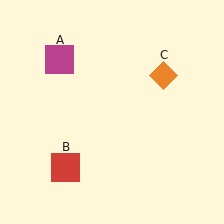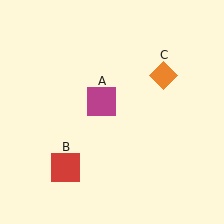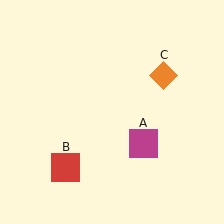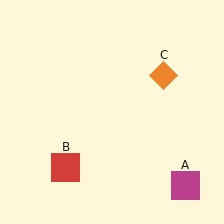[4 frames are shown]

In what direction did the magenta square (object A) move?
The magenta square (object A) moved down and to the right.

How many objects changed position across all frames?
1 object changed position: magenta square (object A).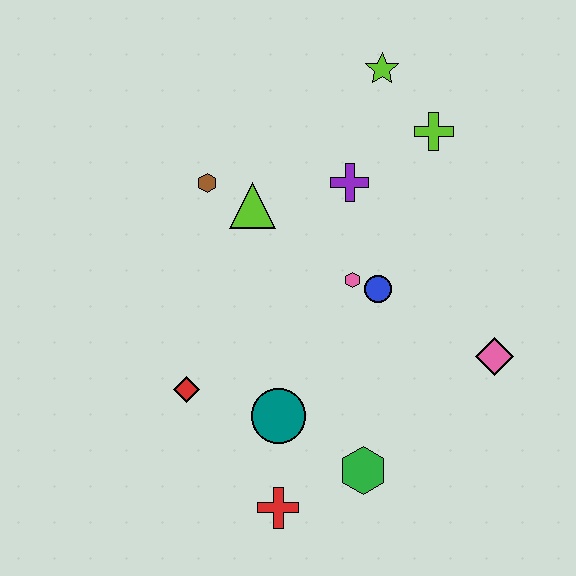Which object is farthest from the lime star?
The red cross is farthest from the lime star.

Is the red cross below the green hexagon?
Yes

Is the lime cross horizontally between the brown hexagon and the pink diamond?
Yes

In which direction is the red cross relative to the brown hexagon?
The red cross is below the brown hexagon.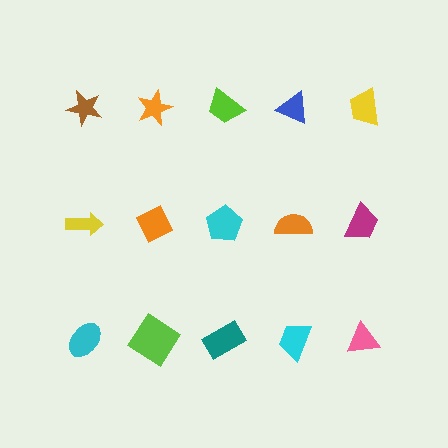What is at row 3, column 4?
A cyan trapezoid.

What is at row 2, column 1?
A yellow arrow.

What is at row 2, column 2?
An orange diamond.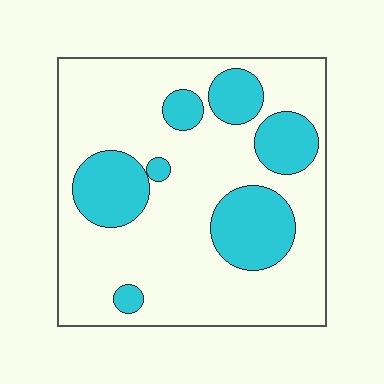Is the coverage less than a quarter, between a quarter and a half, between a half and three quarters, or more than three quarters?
Between a quarter and a half.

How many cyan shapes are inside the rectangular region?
7.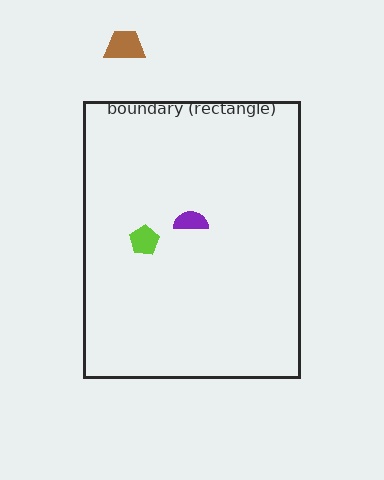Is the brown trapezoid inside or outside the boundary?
Outside.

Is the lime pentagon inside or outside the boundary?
Inside.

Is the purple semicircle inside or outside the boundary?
Inside.